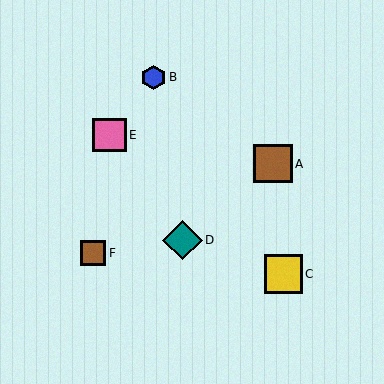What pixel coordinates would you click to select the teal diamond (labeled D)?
Click at (182, 240) to select the teal diamond D.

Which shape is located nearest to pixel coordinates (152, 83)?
The blue hexagon (labeled B) at (153, 77) is nearest to that location.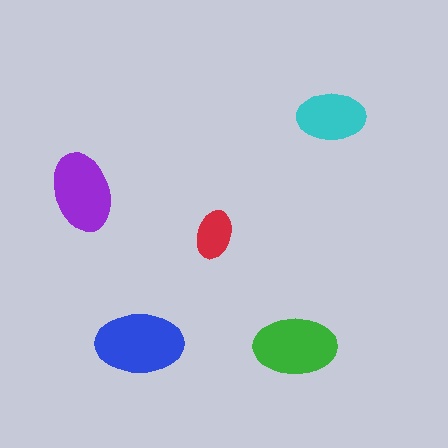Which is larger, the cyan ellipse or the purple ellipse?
The purple one.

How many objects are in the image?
There are 5 objects in the image.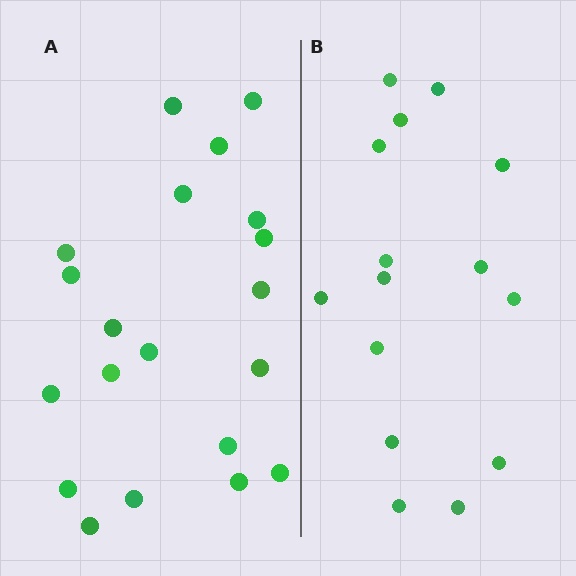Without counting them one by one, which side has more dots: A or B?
Region A (the left region) has more dots.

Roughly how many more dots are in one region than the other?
Region A has about 5 more dots than region B.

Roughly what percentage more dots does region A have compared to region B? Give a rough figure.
About 35% more.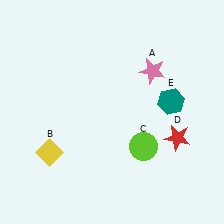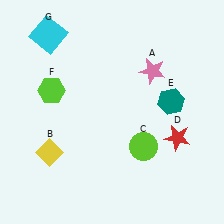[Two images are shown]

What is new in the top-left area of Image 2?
A cyan square (G) was added in the top-left area of Image 2.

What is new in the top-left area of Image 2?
A lime hexagon (F) was added in the top-left area of Image 2.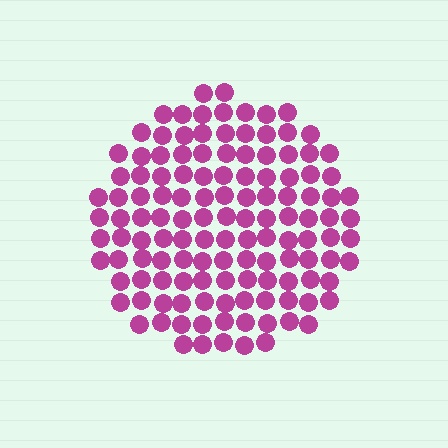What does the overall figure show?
The overall figure shows a circle.